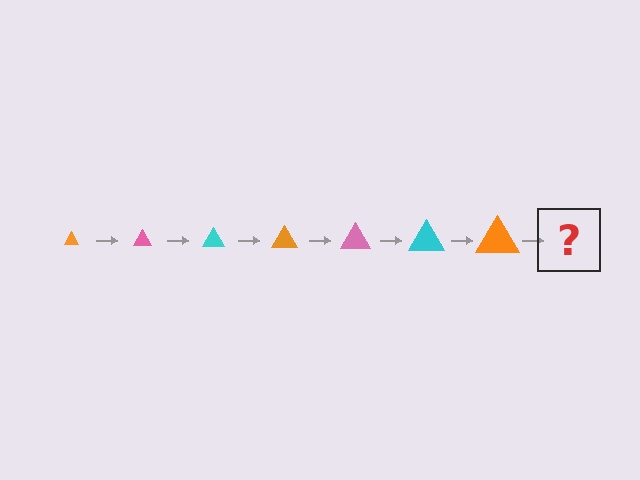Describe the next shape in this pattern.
It should be a pink triangle, larger than the previous one.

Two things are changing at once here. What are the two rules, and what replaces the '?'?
The two rules are that the triangle grows larger each step and the color cycles through orange, pink, and cyan. The '?' should be a pink triangle, larger than the previous one.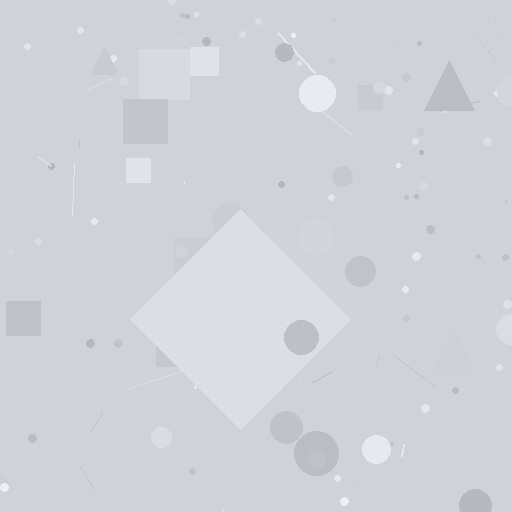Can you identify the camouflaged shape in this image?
The camouflaged shape is a diamond.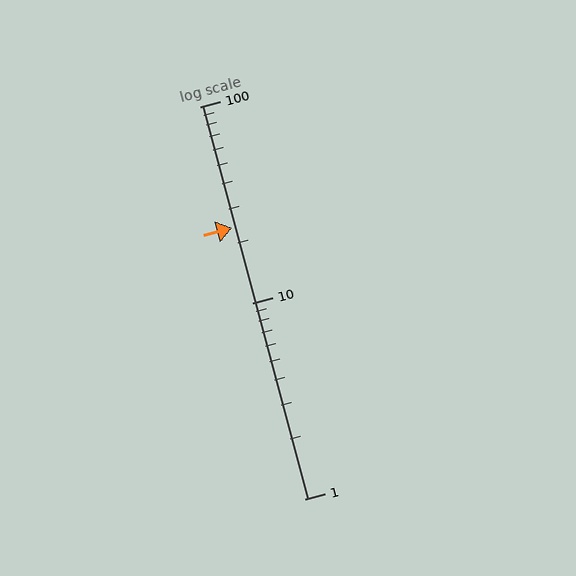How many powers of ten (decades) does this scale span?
The scale spans 2 decades, from 1 to 100.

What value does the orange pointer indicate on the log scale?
The pointer indicates approximately 24.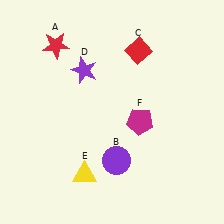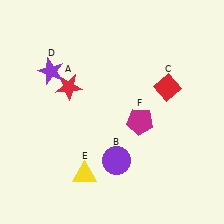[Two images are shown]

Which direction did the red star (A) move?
The red star (A) moved down.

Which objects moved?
The objects that moved are: the red star (A), the red diamond (C), the purple star (D).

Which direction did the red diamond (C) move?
The red diamond (C) moved down.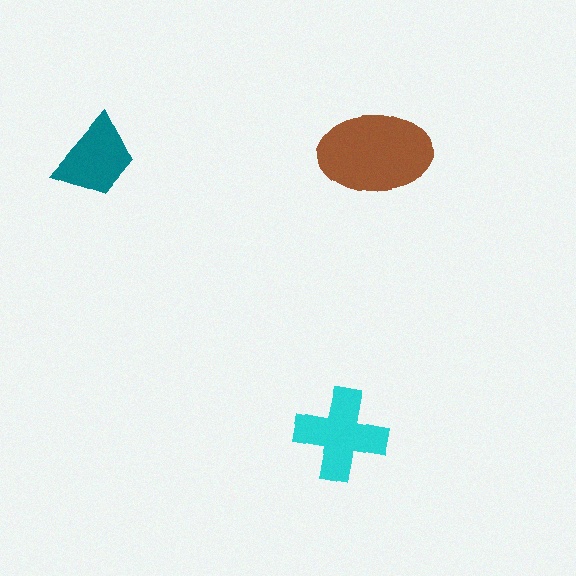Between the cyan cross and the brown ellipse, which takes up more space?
The brown ellipse.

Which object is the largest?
The brown ellipse.